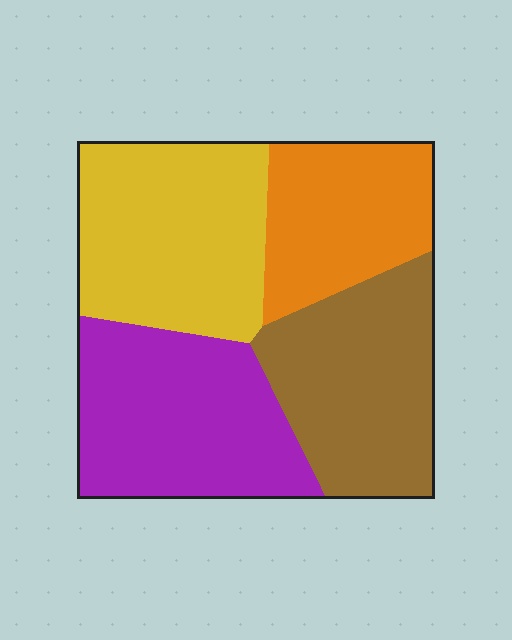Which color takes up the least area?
Orange, at roughly 20%.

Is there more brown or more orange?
Brown.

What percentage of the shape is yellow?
Yellow covers 28% of the shape.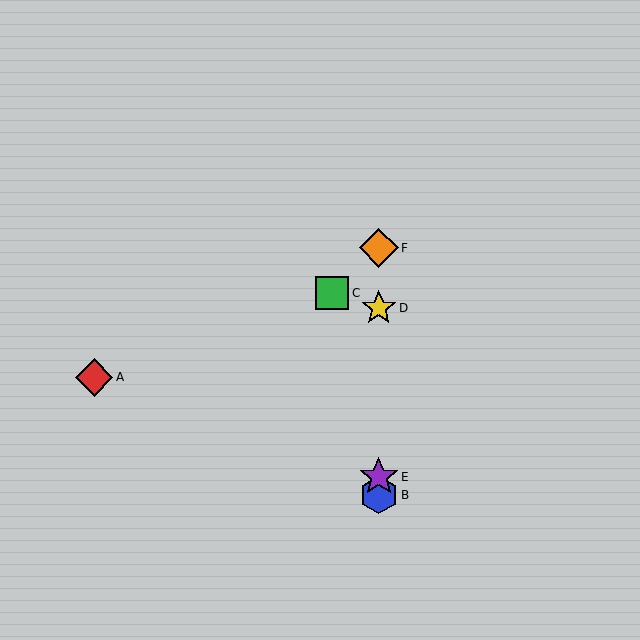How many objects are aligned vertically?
4 objects (B, D, E, F) are aligned vertically.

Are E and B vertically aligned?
Yes, both are at x≈379.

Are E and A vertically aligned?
No, E is at x≈379 and A is at x≈94.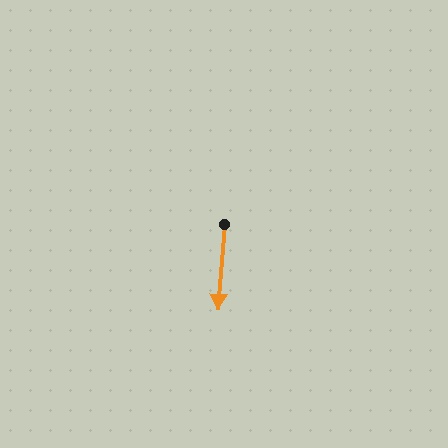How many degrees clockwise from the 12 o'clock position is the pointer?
Approximately 184 degrees.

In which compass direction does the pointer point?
South.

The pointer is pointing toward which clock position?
Roughly 6 o'clock.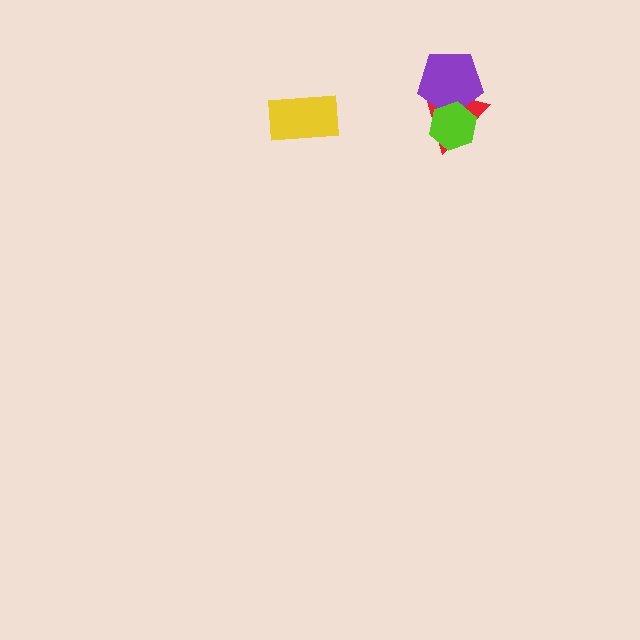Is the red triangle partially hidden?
Yes, it is partially covered by another shape.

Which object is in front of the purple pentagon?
The lime hexagon is in front of the purple pentagon.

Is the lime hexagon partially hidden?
No, no other shape covers it.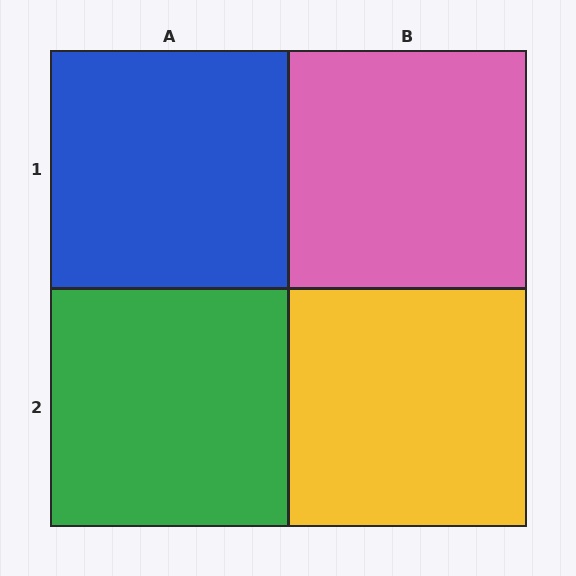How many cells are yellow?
1 cell is yellow.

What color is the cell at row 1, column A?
Blue.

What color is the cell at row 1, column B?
Pink.